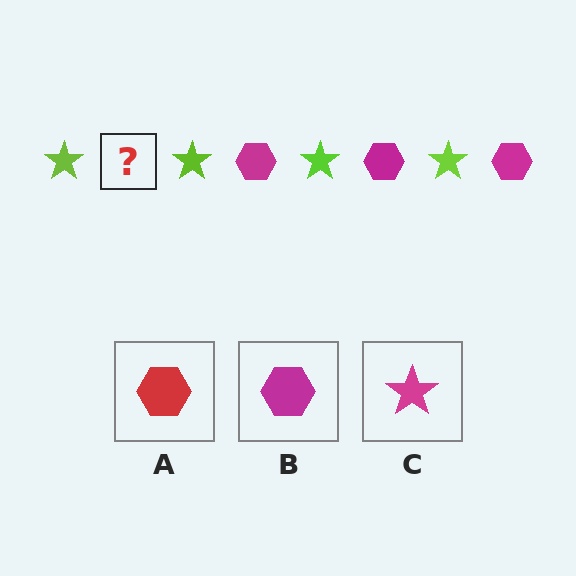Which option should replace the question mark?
Option B.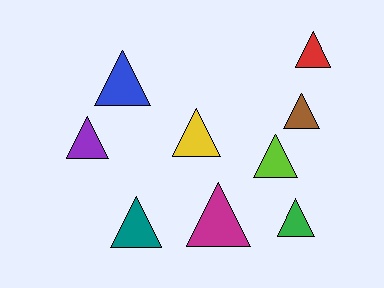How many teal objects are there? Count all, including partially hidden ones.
There is 1 teal object.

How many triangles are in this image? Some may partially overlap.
There are 9 triangles.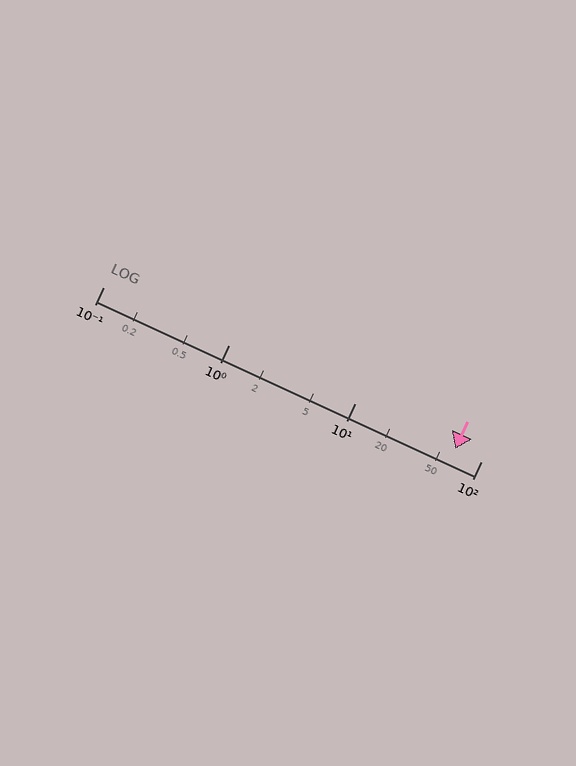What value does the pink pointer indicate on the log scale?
The pointer indicates approximately 62.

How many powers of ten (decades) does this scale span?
The scale spans 3 decades, from 0.1 to 100.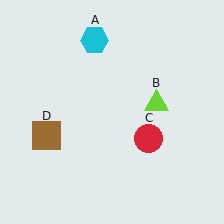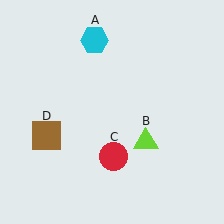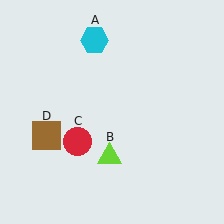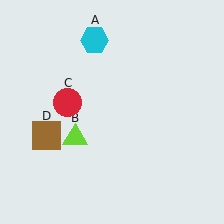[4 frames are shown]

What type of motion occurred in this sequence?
The lime triangle (object B), red circle (object C) rotated clockwise around the center of the scene.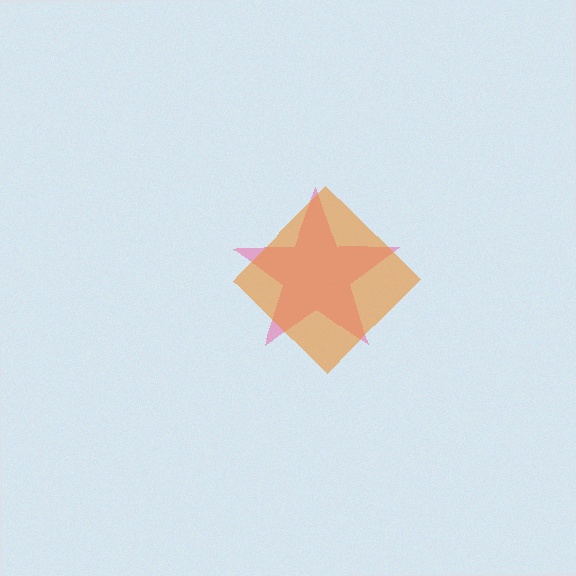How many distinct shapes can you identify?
There are 2 distinct shapes: a pink star, an orange diamond.